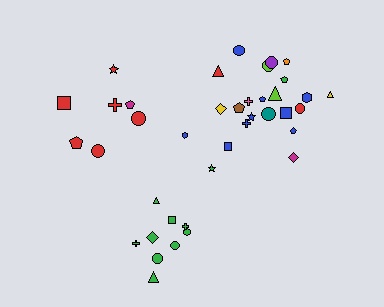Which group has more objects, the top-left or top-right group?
The top-right group.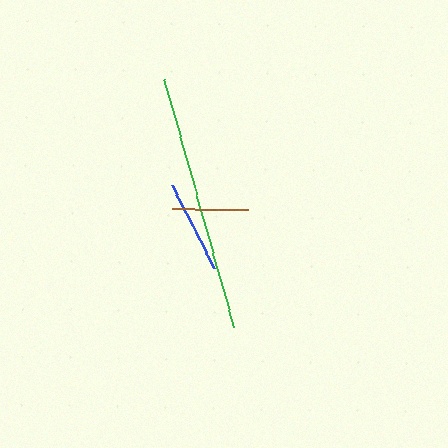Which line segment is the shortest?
The brown line is the shortest at approximately 77 pixels.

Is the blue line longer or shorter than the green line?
The green line is longer than the blue line.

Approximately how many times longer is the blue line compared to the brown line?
The blue line is approximately 1.2 times the length of the brown line.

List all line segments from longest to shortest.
From longest to shortest: green, blue, brown.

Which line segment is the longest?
The green line is the longest at approximately 257 pixels.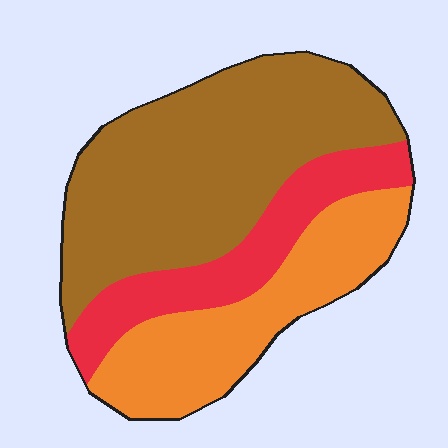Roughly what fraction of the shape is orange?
Orange takes up between a sixth and a third of the shape.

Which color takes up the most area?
Brown, at roughly 50%.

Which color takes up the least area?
Red, at roughly 20%.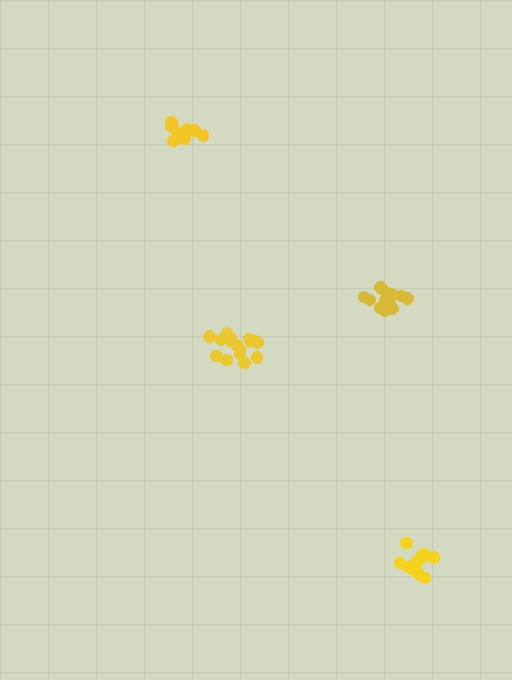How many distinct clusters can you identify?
There are 4 distinct clusters.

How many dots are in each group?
Group 1: 13 dots, Group 2: 14 dots, Group 3: 16 dots, Group 4: 14 dots (57 total).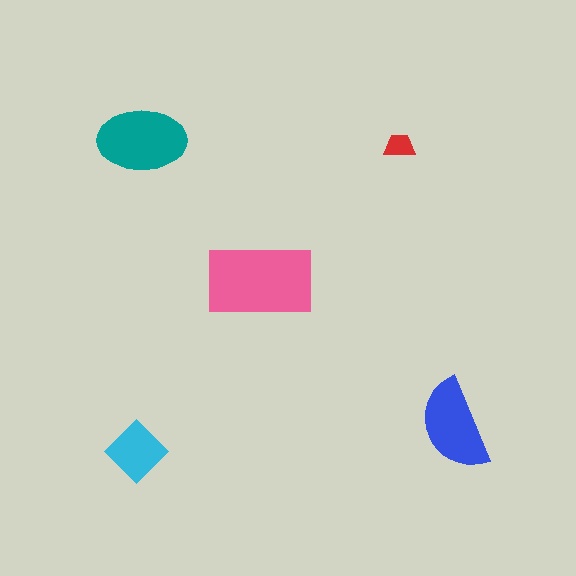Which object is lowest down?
The cyan diamond is bottommost.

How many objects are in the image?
There are 5 objects in the image.